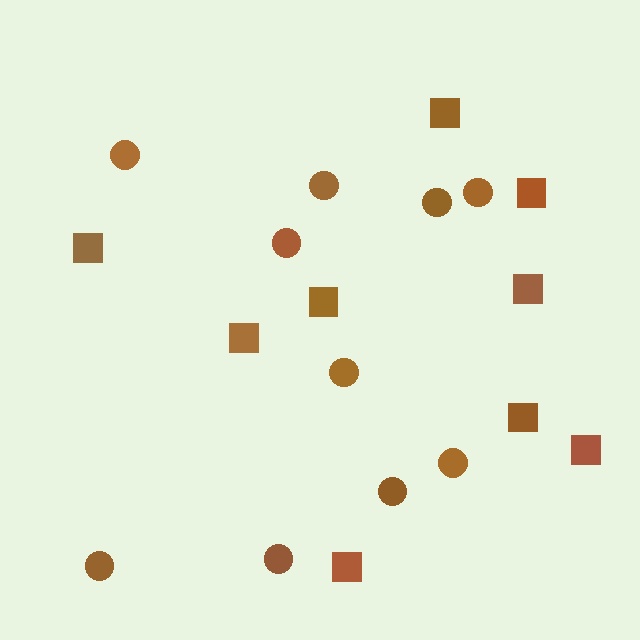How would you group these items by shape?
There are 2 groups: one group of circles (10) and one group of squares (9).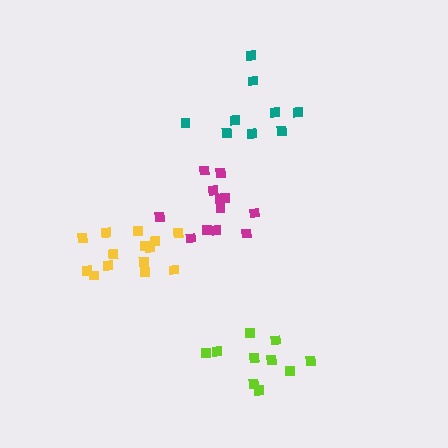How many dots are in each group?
Group 1: 14 dots, Group 2: 10 dots, Group 3: 9 dots, Group 4: 12 dots (45 total).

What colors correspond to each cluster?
The clusters are colored: yellow, lime, teal, magenta.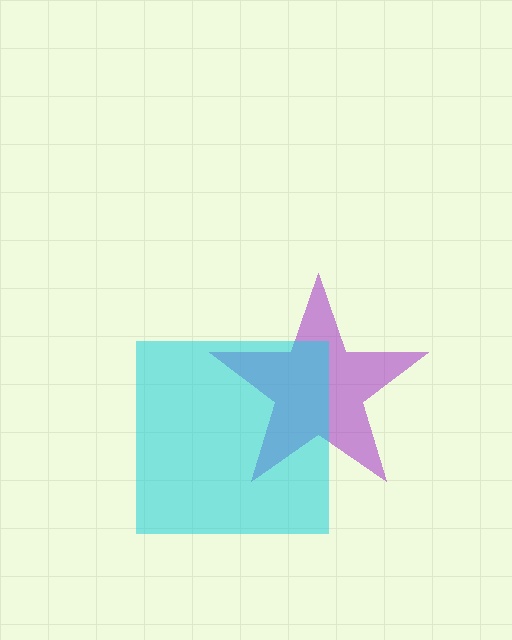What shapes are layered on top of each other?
The layered shapes are: a purple star, a cyan square.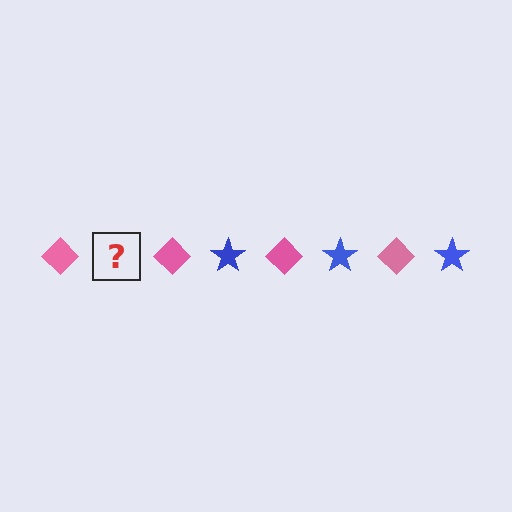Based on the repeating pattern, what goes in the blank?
The blank should be a blue star.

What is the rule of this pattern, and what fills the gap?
The rule is that the pattern alternates between pink diamond and blue star. The gap should be filled with a blue star.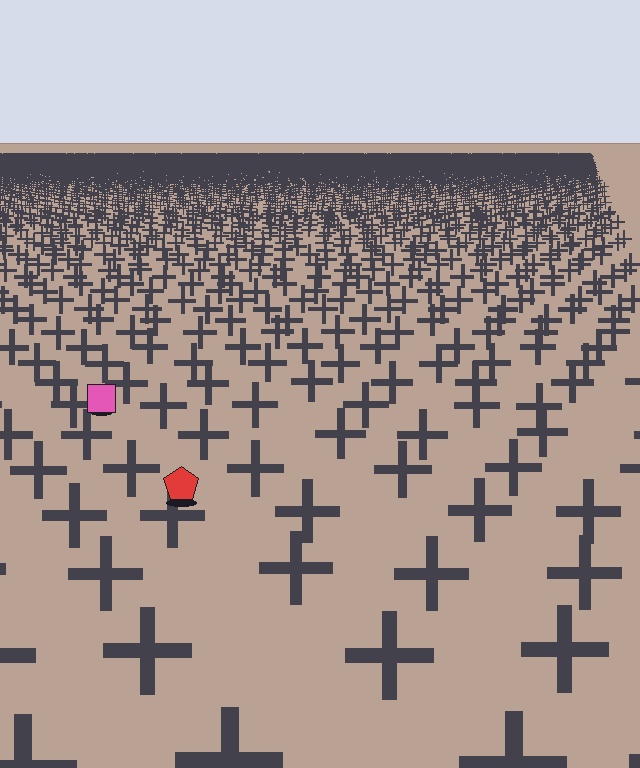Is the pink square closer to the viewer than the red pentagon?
No. The red pentagon is closer — you can tell from the texture gradient: the ground texture is coarser near it.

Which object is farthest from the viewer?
The pink square is farthest from the viewer. It appears smaller and the ground texture around it is denser.